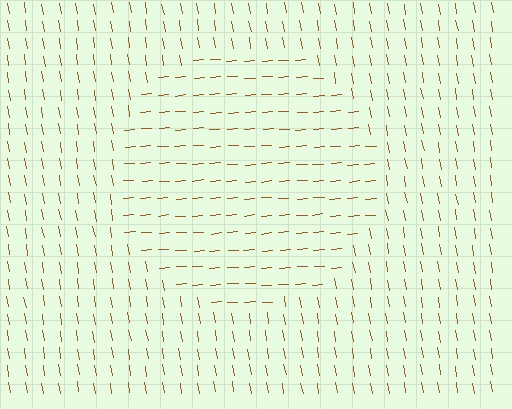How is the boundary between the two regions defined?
The boundary is defined purely by a change in line orientation (approximately 85 degrees difference). All lines are the same color and thickness.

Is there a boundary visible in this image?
Yes, there is a texture boundary formed by a change in line orientation.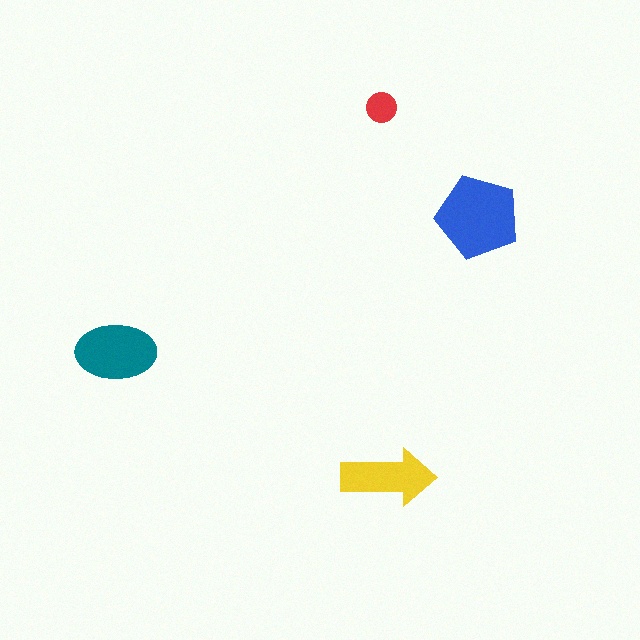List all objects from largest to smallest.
The blue pentagon, the teal ellipse, the yellow arrow, the red circle.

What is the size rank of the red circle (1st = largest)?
4th.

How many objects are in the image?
There are 4 objects in the image.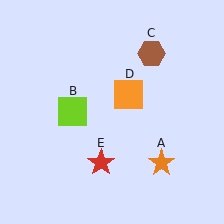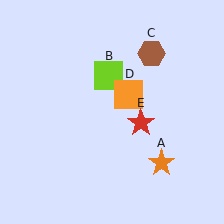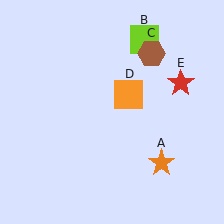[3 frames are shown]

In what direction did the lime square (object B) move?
The lime square (object B) moved up and to the right.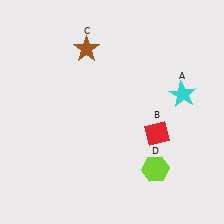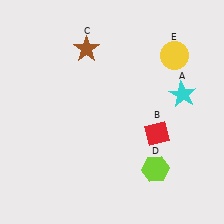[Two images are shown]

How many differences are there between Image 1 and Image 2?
There is 1 difference between the two images.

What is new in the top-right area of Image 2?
A yellow circle (E) was added in the top-right area of Image 2.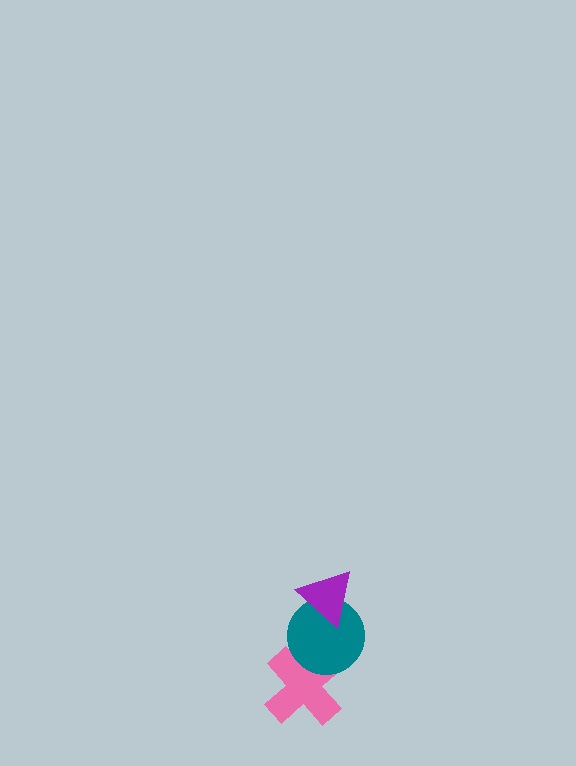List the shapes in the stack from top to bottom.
From top to bottom: the purple triangle, the teal circle, the pink cross.